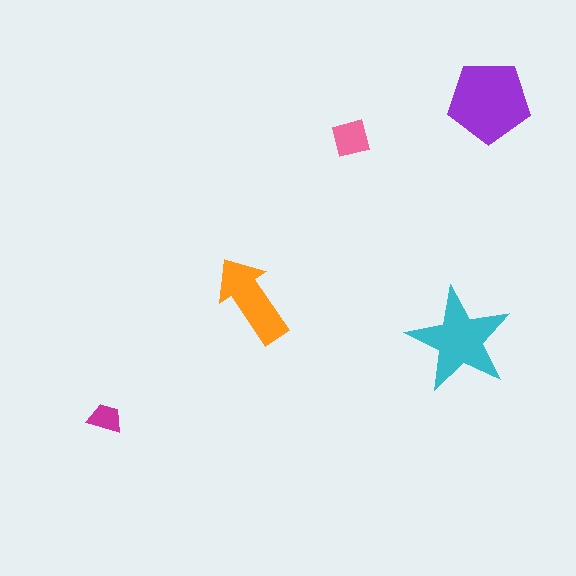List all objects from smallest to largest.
The magenta trapezoid, the pink square, the orange arrow, the cyan star, the purple pentagon.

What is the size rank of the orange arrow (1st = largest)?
3rd.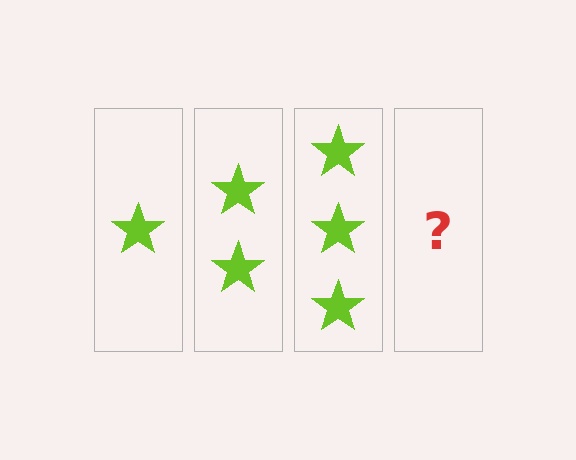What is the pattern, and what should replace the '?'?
The pattern is that each step adds one more star. The '?' should be 4 stars.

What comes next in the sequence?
The next element should be 4 stars.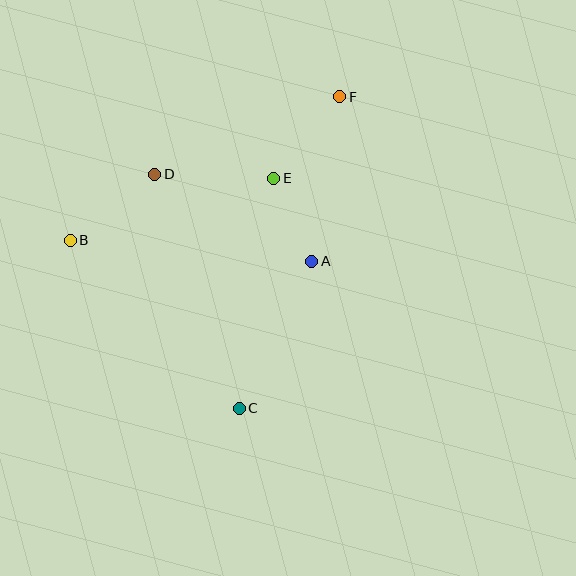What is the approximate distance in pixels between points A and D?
The distance between A and D is approximately 179 pixels.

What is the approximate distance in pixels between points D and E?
The distance between D and E is approximately 119 pixels.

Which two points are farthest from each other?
Points C and F are farthest from each other.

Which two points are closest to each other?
Points A and E are closest to each other.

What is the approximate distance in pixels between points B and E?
The distance between B and E is approximately 213 pixels.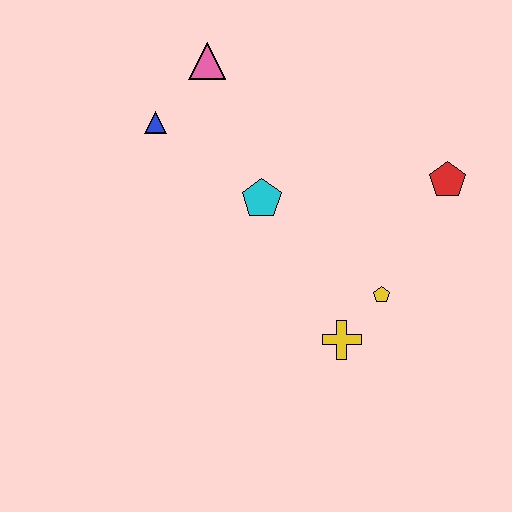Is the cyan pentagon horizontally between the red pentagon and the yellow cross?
No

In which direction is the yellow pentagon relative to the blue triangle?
The yellow pentagon is to the right of the blue triangle.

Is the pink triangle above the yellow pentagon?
Yes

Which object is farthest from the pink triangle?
The yellow cross is farthest from the pink triangle.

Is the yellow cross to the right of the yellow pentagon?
No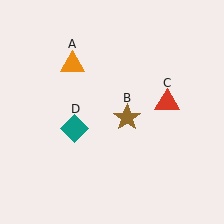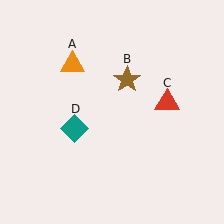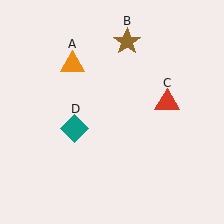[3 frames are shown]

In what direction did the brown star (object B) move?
The brown star (object B) moved up.